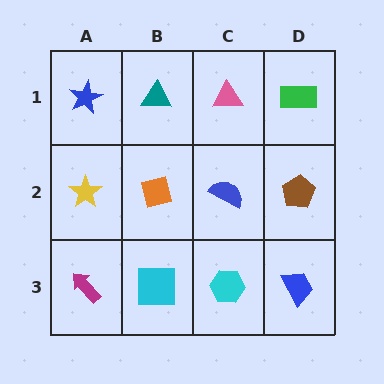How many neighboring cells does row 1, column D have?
2.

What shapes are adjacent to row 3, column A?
A yellow star (row 2, column A), a cyan square (row 3, column B).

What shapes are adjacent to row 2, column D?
A green rectangle (row 1, column D), a blue trapezoid (row 3, column D), a blue semicircle (row 2, column C).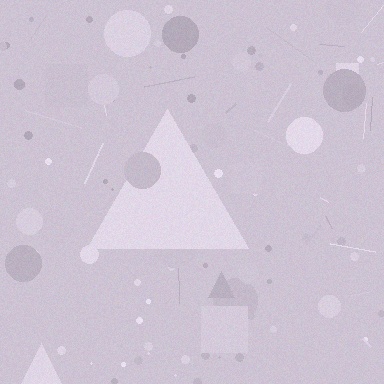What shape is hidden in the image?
A triangle is hidden in the image.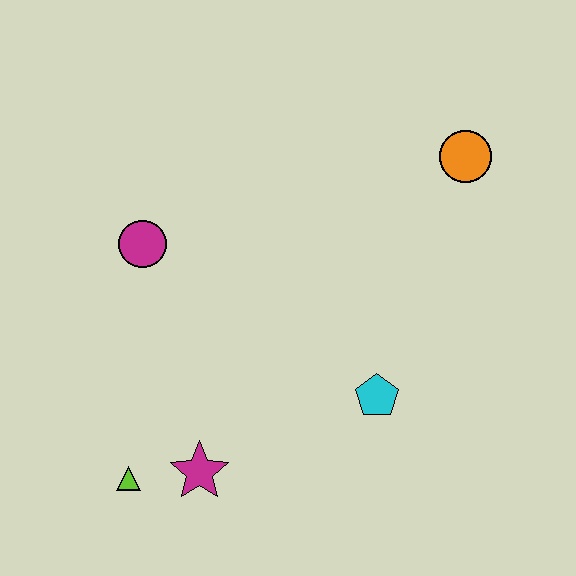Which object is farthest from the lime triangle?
The orange circle is farthest from the lime triangle.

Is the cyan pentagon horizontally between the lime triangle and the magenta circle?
No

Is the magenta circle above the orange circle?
No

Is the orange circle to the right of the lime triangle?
Yes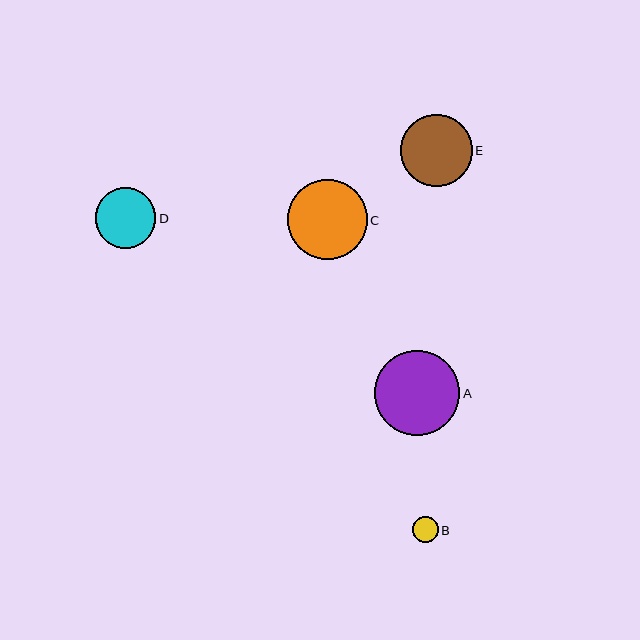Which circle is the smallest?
Circle B is the smallest with a size of approximately 26 pixels.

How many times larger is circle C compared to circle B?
Circle C is approximately 3.1 times the size of circle B.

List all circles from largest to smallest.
From largest to smallest: A, C, E, D, B.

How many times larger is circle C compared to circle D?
Circle C is approximately 1.3 times the size of circle D.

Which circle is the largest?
Circle A is the largest with a size of approximately 85 pixels.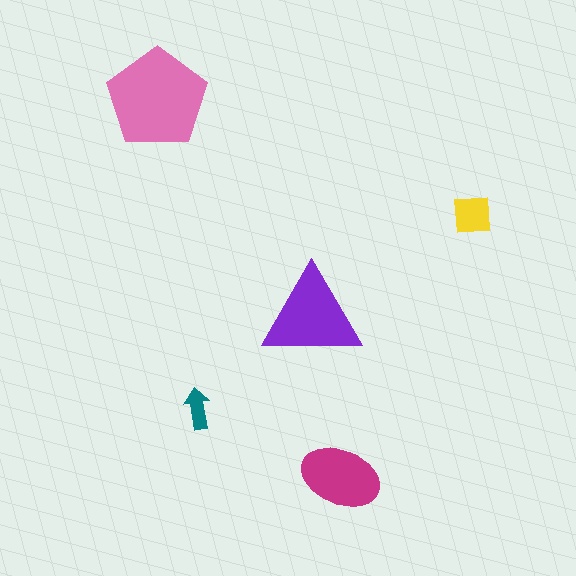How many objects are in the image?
There are 5 objects in the image.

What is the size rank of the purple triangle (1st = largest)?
2nd.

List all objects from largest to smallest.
The pink pentagon, the purple triangle, the magenta ellipse, the yellow square, the teal arrow.